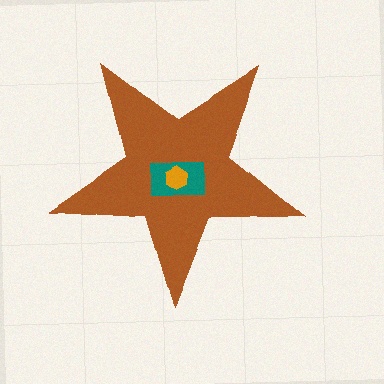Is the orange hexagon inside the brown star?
Yes.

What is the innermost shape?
The orange hexagon.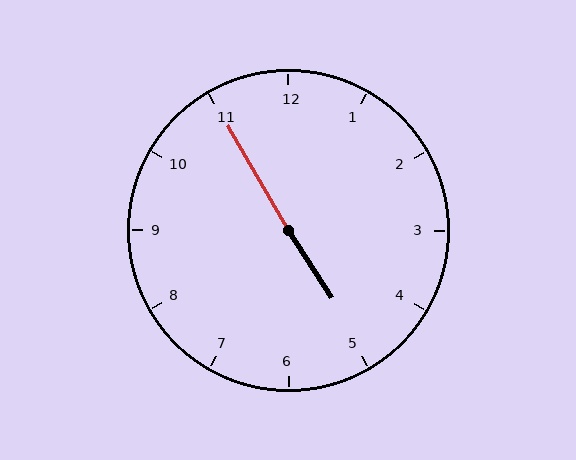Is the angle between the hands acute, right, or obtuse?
It is obtuse.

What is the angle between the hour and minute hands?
Approximately 178 degrees.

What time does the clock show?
4:55.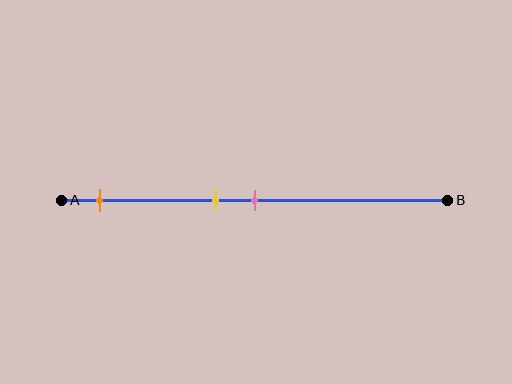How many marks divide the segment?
There are 3 marks dividing the segment.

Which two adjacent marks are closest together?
The yellow and pink marks are the closest adjacent pair.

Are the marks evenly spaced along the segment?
No, the marks are not evenly spaced.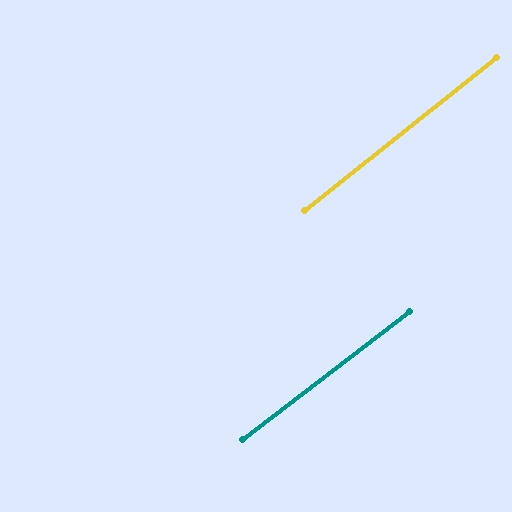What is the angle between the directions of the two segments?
Approximately 1 degree.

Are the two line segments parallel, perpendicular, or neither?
Parallel — their directions differ by only 1.1°.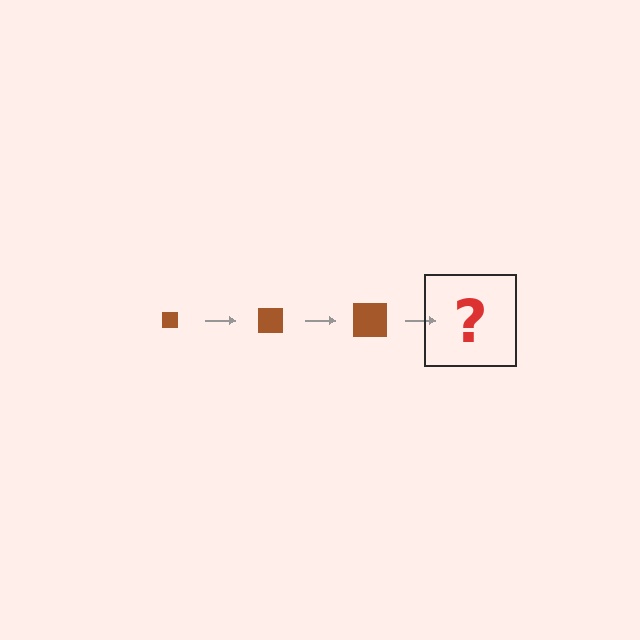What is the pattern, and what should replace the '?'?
The pattern is that the square gets progressively larger each step. The '?' should be a brown square, larger than the previous one.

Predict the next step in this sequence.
The next step is a brown square, larger than the previous one.